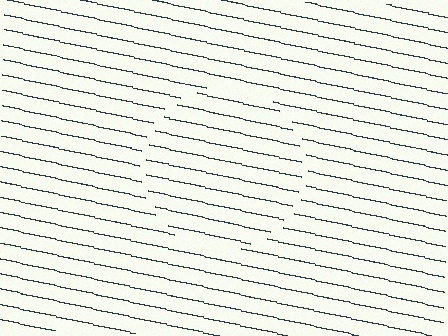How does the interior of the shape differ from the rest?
The interior of the shape contains the same grating, shifted by half a period — the contour is defined by the phase discontinuity where line-ends from the inner and outer gratings abut.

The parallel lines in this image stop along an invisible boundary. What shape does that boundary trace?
An illusory circle. The interior of the shape contains the same grating, shifted by half a period — the contour is defined by the phase discontinuity where line-ends from the inner and outer gratings abut.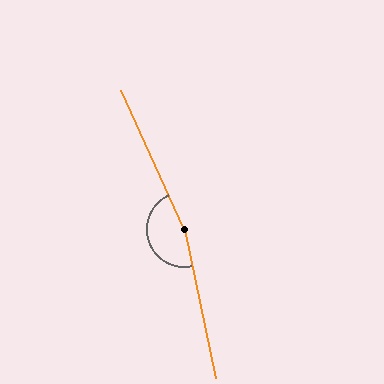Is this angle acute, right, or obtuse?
It is obtuse.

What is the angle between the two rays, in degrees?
Approximately 168 degrees.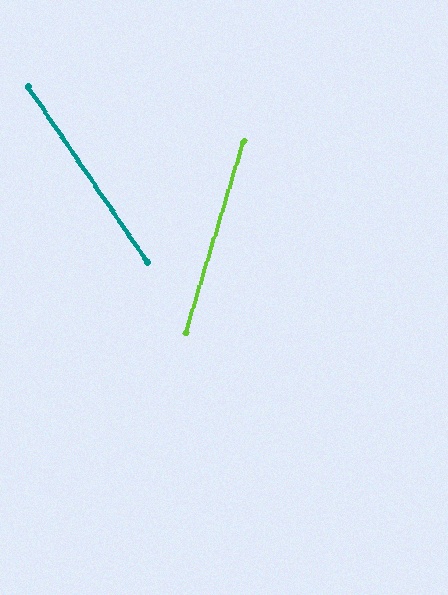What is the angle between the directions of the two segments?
Approximately 51 degrees.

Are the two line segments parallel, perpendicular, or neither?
Neither parallel nor perpendicular — they differ by about 51°.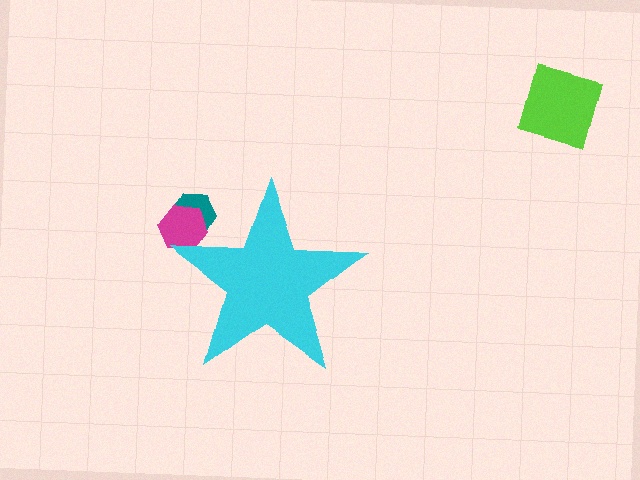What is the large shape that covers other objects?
A cyan star.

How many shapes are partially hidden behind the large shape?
2 shapes are partially hidden.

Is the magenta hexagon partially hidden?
Yes, the magenta hexagon is partially hidden behind the cyan star.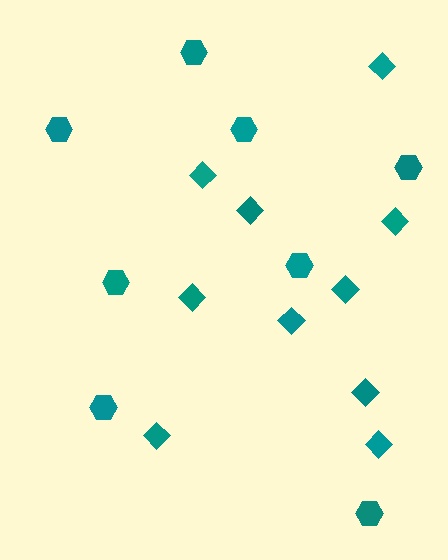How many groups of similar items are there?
There are 2 groups: one group of diamonds (10) and one group of hexagons (8).